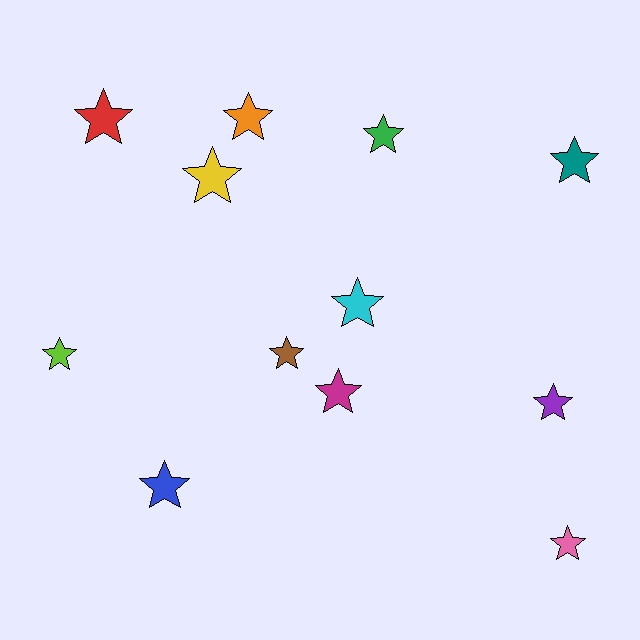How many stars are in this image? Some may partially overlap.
There are 12 stars.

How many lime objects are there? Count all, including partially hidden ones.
There is 1 lime object.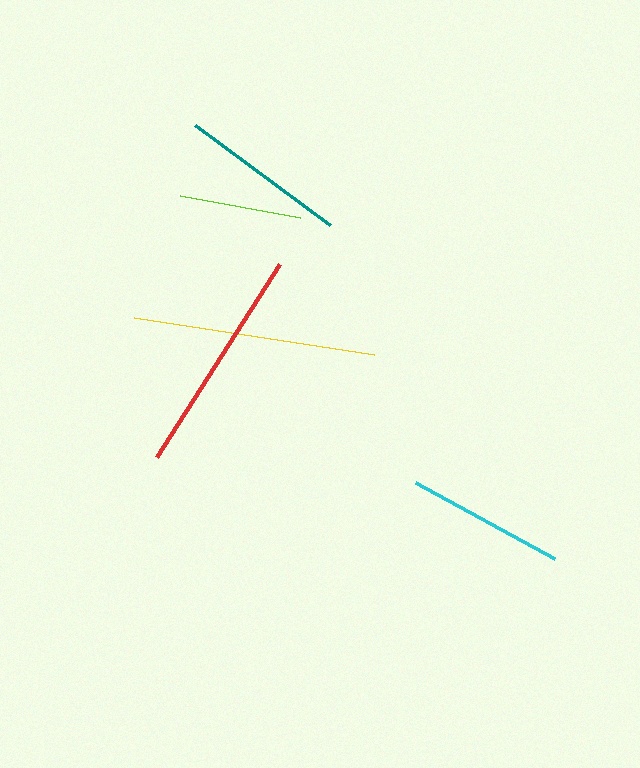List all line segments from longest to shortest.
From longest to shortest: yellow, red, teal, cyan, lime.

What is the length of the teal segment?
The teal segment is approximately 168 pixels long.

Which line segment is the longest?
The yellow line is the longest at approximately 243 pixels.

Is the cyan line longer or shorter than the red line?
The red line is longer than the cyan line.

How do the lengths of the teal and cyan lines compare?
The teal and cyan lines are approximately the same length.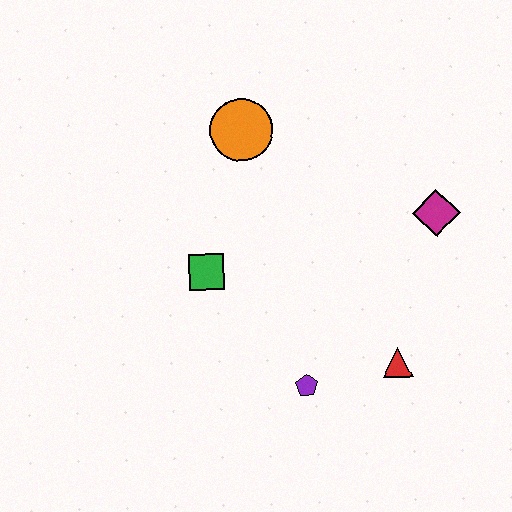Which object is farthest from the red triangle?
The orange circle is farthest from the red triangle.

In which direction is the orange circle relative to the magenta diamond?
The orange circle is to the left of the magenta diamond.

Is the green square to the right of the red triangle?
No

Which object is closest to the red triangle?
The purple pentagon is closest to the red triangle.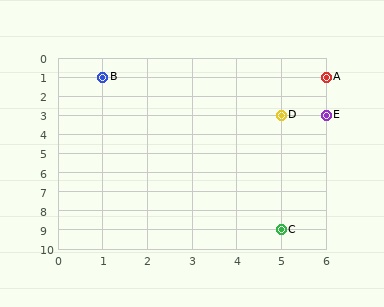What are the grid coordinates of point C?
Point C is at grid coordinates (5, 9).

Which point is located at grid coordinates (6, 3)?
Point E is at (6, 3).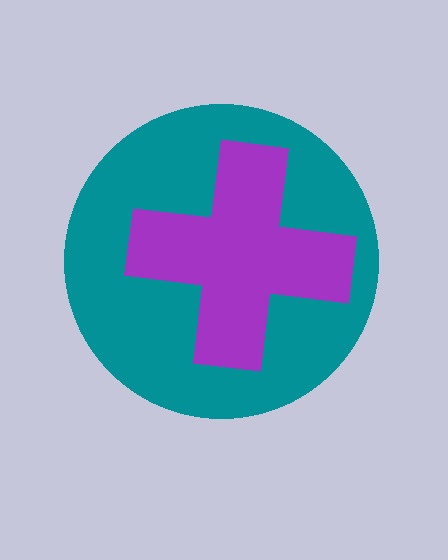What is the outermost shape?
The teal circle.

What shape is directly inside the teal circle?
The purple cross.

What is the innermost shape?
The purple cross.